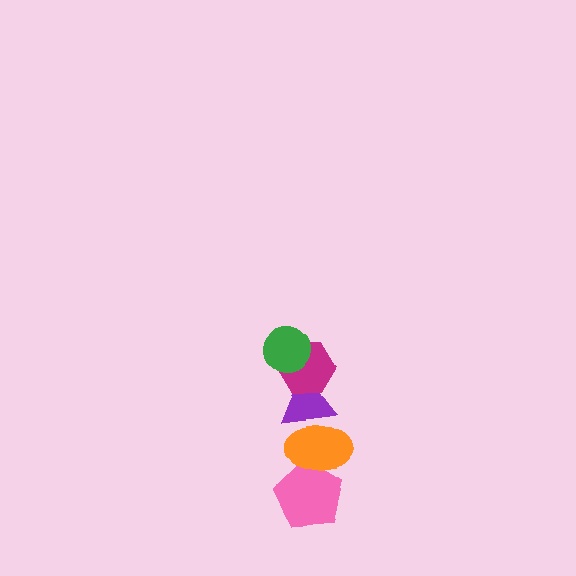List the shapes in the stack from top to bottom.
From top to bottom: the green circle, the magenta hexagon, the purple triangle, the orange ellipse, the pink pentagon.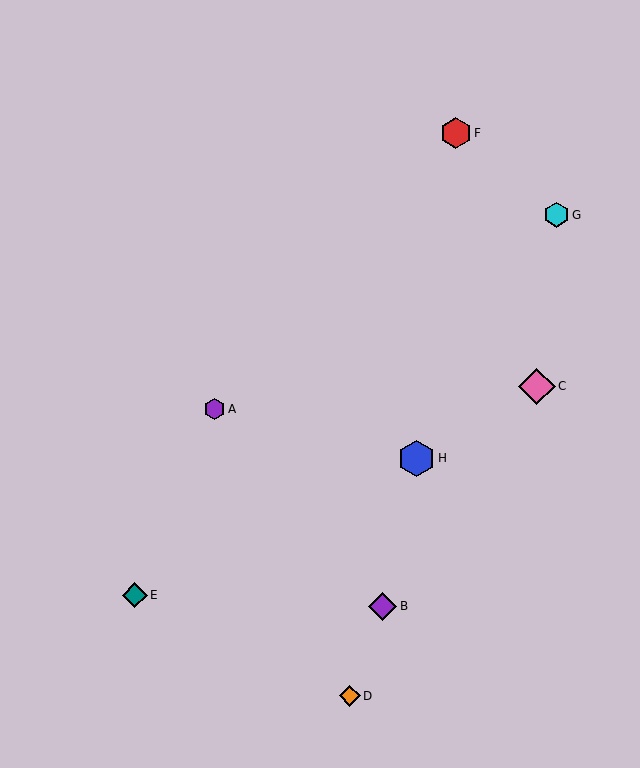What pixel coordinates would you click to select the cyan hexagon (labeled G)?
Click at (556, 215) to select the cyan hexagon G.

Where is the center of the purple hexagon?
The center of the purple hexagon is at (215, 409).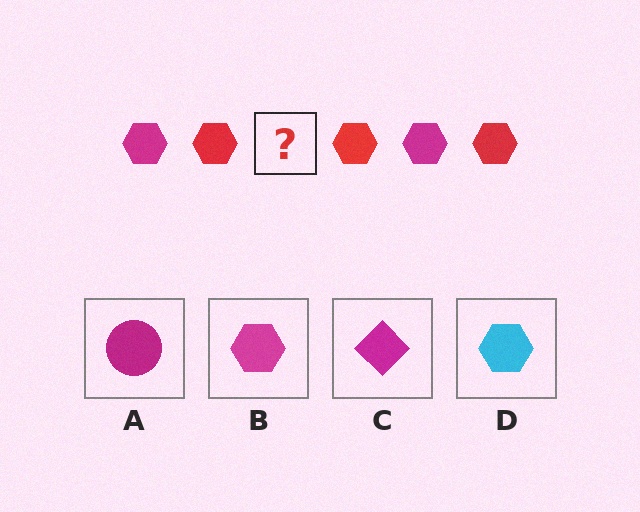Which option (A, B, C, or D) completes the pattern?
B.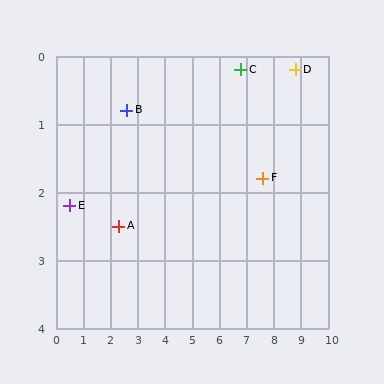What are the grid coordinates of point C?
Point C is at approximately (6.8, 0.2).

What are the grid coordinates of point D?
Point D is at approximately (8.8, 0.2).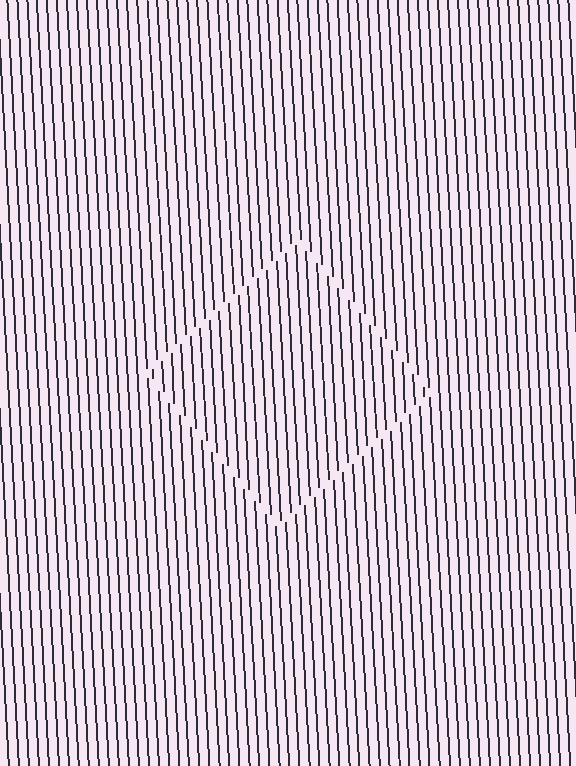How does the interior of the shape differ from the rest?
The interior of the shape contains the same grating, shifted by half a period — the contour is defined by the phase discontinuity where line-ends from the inner and outer gratings abut.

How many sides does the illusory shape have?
4 sides — the line-ends trace a square.